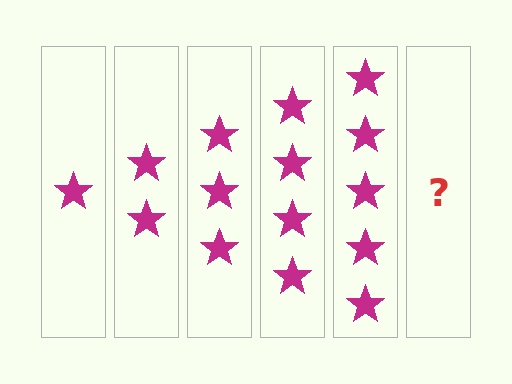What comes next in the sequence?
The next element should be 6 stars.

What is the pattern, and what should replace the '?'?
The pattern is that each step adds one more star. The '?' should be 6 stars.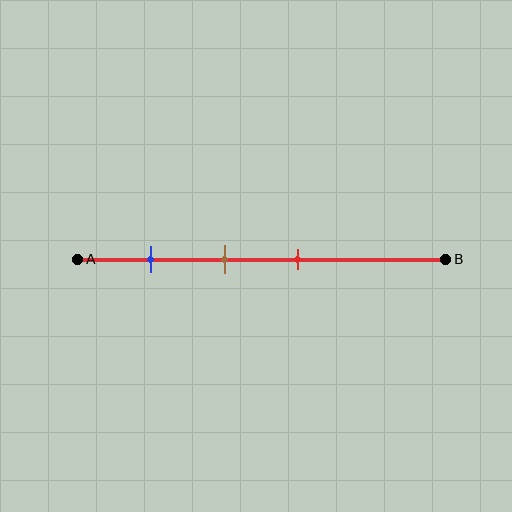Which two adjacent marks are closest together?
The brown and red marks are the closest adjacent pair.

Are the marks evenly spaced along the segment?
Yes, the marks are approximately evenly spaced.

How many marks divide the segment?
There are 3 marks dividing the segment.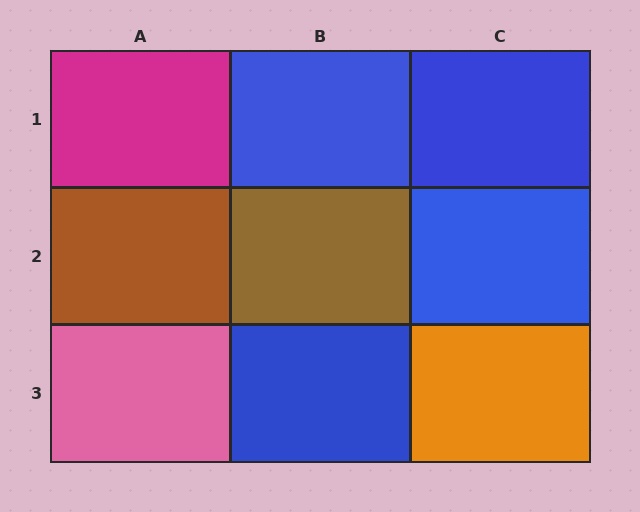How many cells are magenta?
1 cell is magenta.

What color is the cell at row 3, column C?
Orange.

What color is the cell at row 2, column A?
Brown.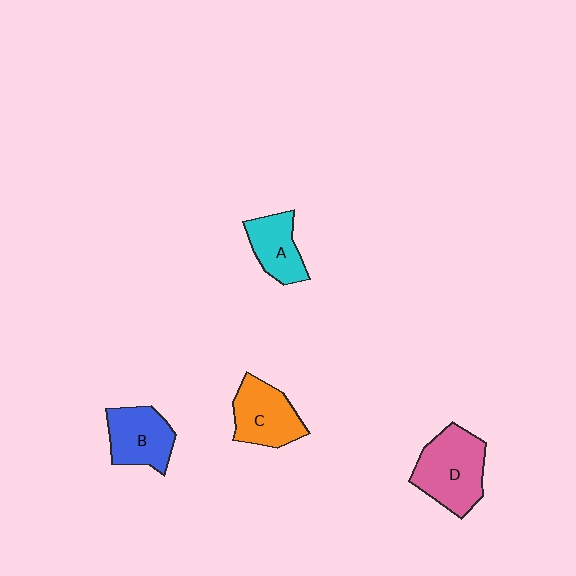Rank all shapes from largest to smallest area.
From largest to smallest: D (pink), C (orange), B (blue), A (cyan).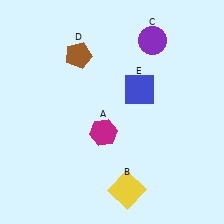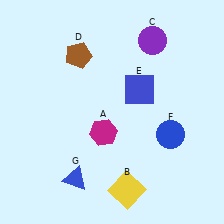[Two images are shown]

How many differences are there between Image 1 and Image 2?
There are 2 differences between the two images.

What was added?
A blue circle (F), a blue triangle (G) were added in Image 2.